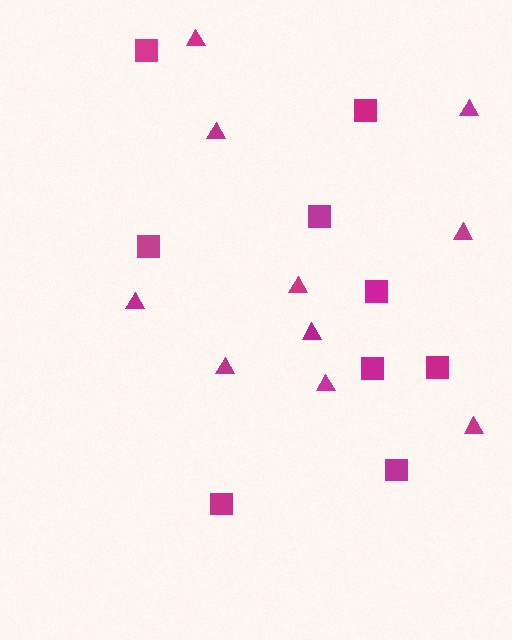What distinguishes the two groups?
There are 2 groups: one group of triangles (10) and one group of squares (9).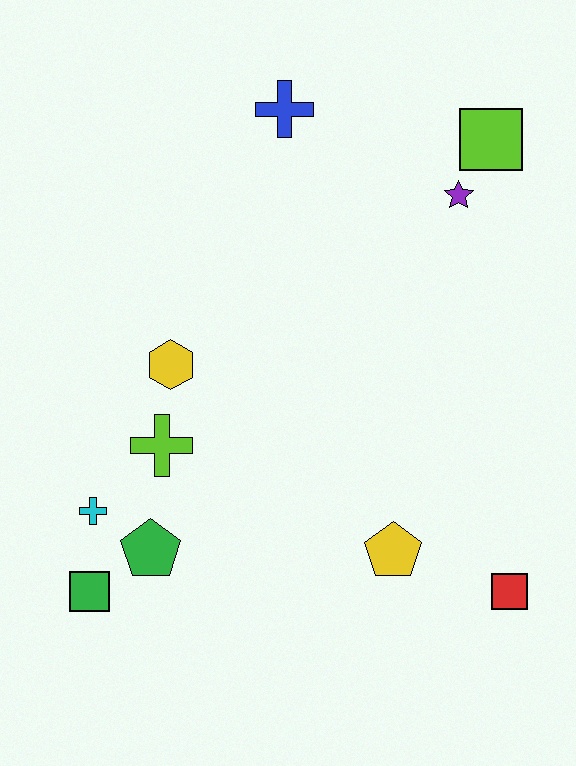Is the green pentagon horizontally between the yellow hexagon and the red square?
No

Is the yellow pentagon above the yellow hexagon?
No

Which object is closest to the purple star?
The lime square is closest to the purple star.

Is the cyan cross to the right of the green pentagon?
No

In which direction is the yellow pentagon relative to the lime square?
The yellow pentagon is below the lime square.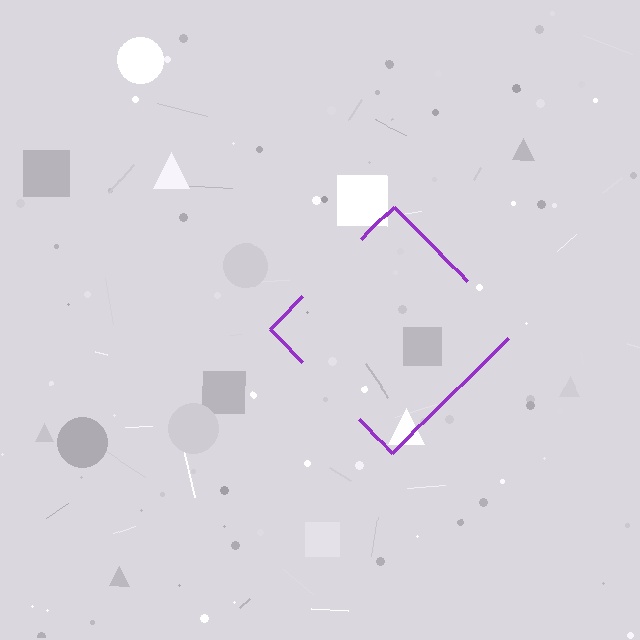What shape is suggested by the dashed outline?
The dashed outline suggests a diamond.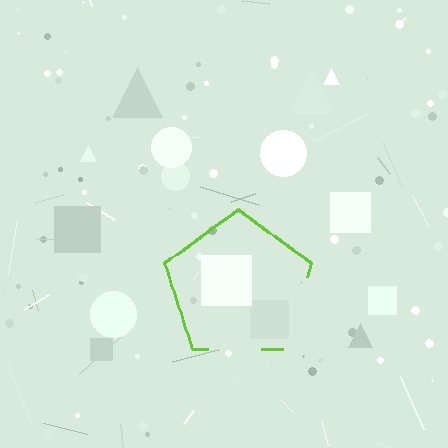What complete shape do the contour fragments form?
The contour fragments form a pentagon.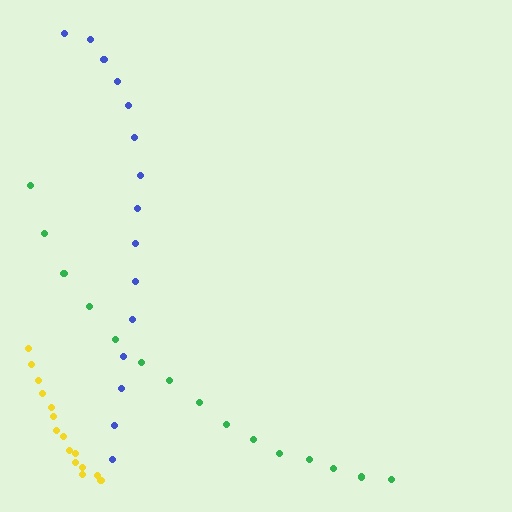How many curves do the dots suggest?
There are 3 distinct paths.